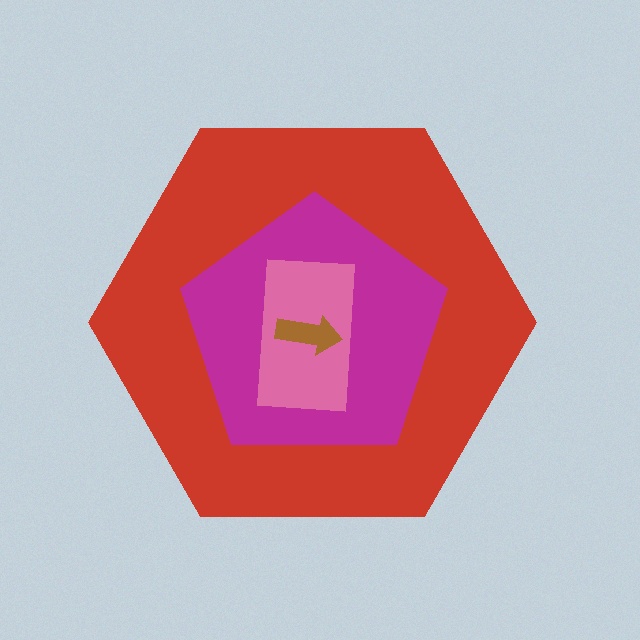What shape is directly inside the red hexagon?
The magenta pentagon.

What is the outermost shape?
The red hexagon.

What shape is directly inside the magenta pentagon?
The pink rectangle.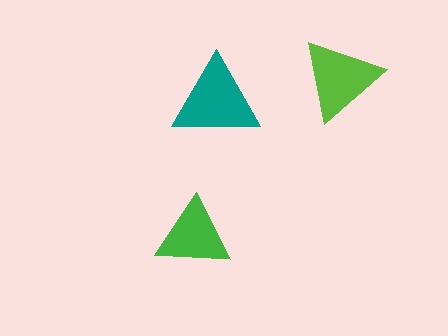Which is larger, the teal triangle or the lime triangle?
The teal one.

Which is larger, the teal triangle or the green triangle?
The teal one.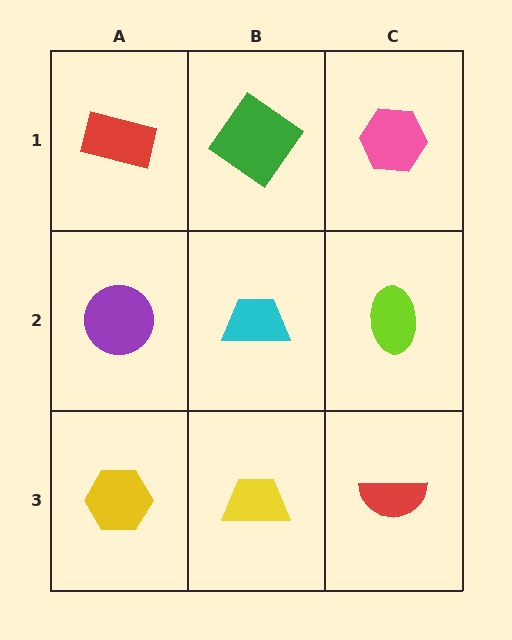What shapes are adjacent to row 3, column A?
A purple circle (row 2, column A), a yellow trapezoid (row 3, column B).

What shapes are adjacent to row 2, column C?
A pink hexagon (row 1, column C), a red semicircle (row 3, column C), a cyan trapezoid (row 2, column B).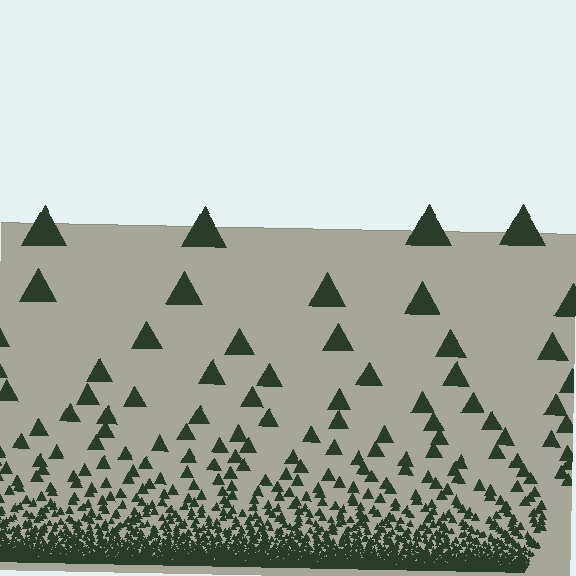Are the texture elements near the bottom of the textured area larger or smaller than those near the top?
Smaller. The gradient is inverted — elements near the bottom are smaller and denser.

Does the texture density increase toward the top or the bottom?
Density increases toward the bottom.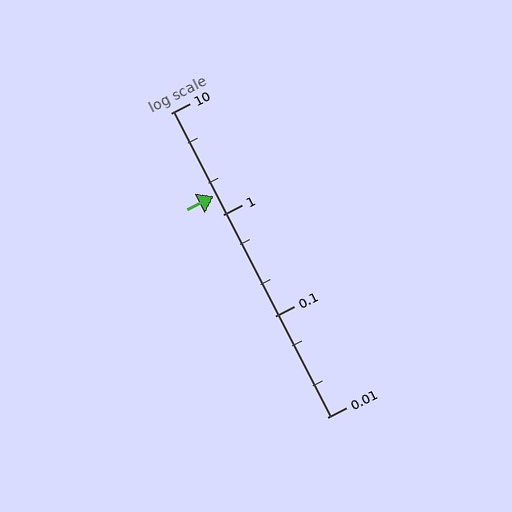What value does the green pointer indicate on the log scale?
The pointer indicates approximately 1.5.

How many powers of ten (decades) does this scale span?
The scale spans 3 decades, from 0.01 to 10.